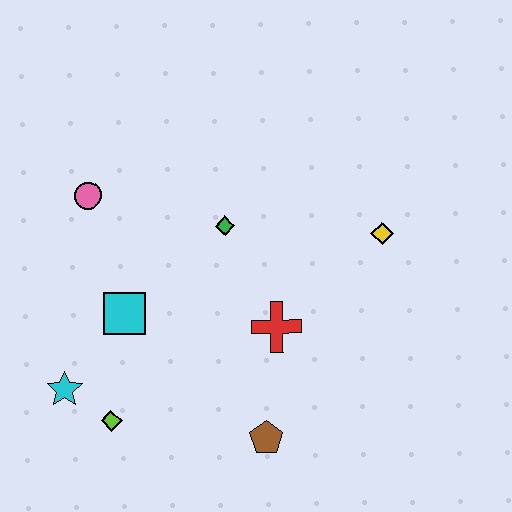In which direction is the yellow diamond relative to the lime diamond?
The yellow diamond is to the right of the lime diamond.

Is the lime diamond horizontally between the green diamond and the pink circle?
Yes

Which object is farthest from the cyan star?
The yellow diamond is farthest from the cyan star.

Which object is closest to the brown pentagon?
The red cross is closest to the brown pentagon.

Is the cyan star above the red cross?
No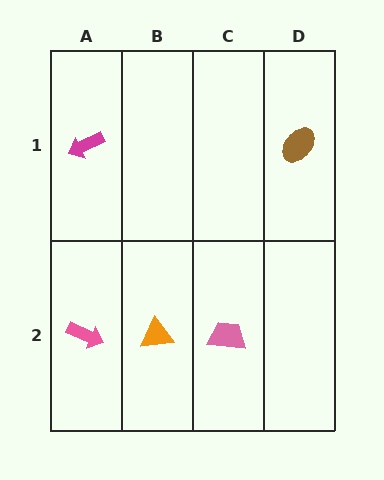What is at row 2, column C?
A pink trapezoid.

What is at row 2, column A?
A pink arrow.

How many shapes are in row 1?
2 shapes.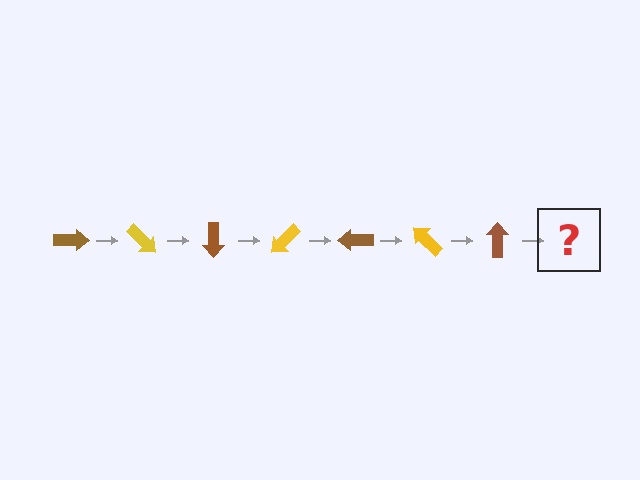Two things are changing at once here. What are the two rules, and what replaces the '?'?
The two rules are that it rotates 45 degrees each step and the color cycles through brown and yellow. The '?' should be a yellow arrow, rotated 315 degrees from the start.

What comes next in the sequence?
The next element should be a yellow arrow, rotated 315 degrees from the start.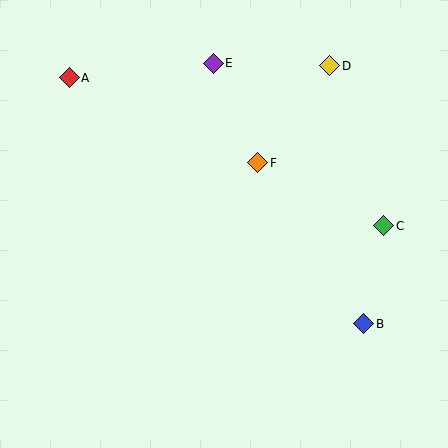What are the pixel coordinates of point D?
Point D is at (330, 66).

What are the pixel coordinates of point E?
Point E is at (213, 63).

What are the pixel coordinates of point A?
Point A is at (69, 78).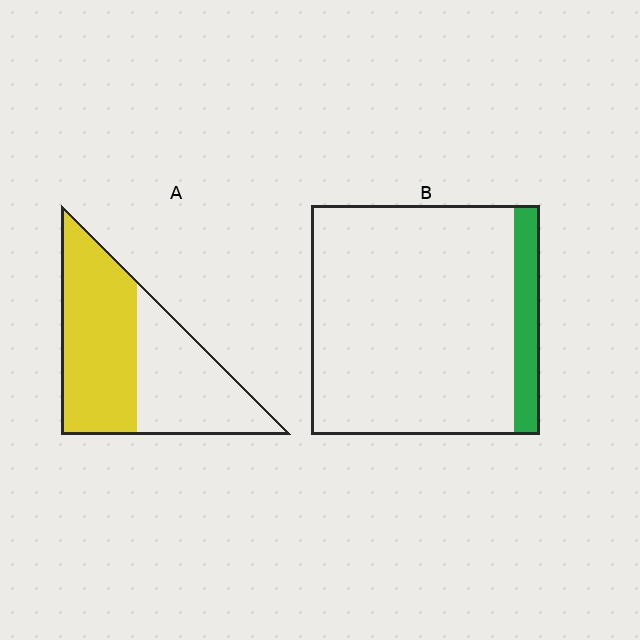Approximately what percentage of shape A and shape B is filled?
A is approximately 55% and B is approximately 10%.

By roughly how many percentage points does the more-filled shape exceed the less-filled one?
By roughly 45 percentage points (A over B).